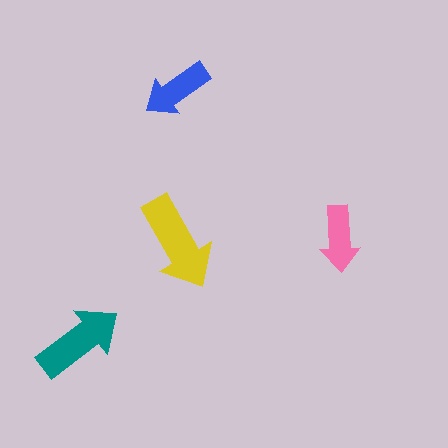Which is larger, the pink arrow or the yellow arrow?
The yellow one.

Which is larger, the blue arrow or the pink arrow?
The blue one.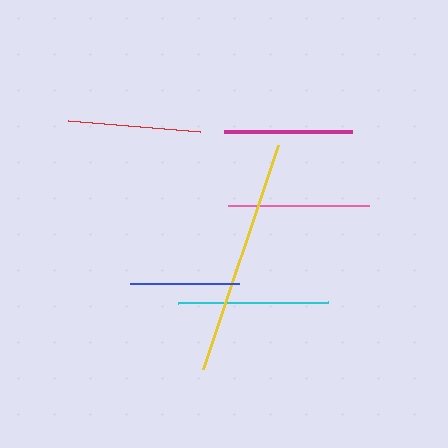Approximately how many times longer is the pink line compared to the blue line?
The pink line is approximately 1.3 times the length of the blue line.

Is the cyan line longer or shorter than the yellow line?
The yellow line is longer than the cyan line.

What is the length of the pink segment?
The pink segment is approximately 141 pixels long.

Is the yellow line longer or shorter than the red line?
The yellow line is longer than the red line.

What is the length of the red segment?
The red segment is approximately 133 pixels long.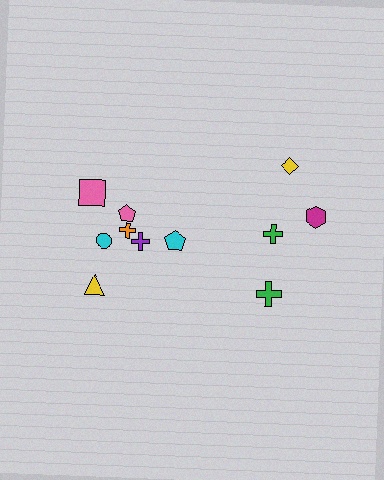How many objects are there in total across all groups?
There are 11 objects.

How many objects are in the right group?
There are 4 objects.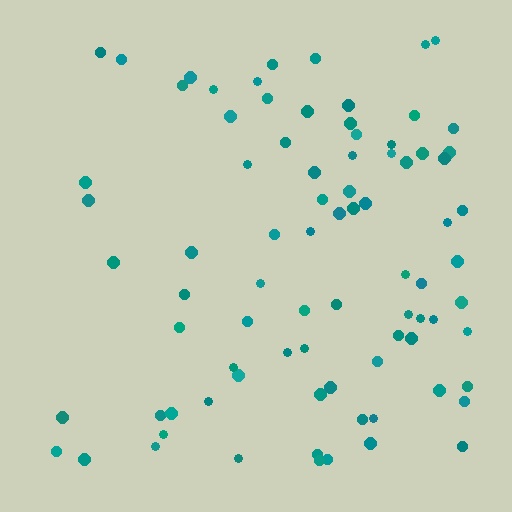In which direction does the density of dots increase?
From left to right, with the right side densest.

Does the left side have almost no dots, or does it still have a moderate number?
Still a moderate number, just noticeably fewer than the right.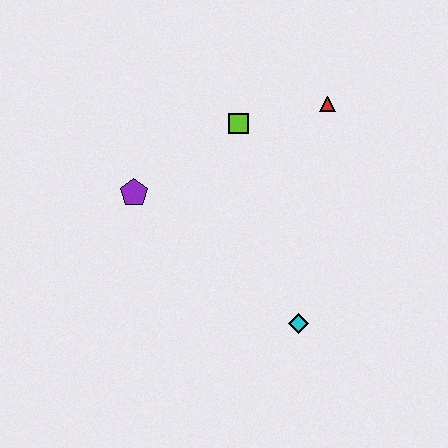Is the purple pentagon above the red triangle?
No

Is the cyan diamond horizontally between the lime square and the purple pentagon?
No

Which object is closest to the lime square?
The red triangle is closest to the lime square.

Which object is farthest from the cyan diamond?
The red triangle is farthest from the cyan diamond.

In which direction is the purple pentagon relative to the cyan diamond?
The purple pentagon is to the left of the cyan diamond.